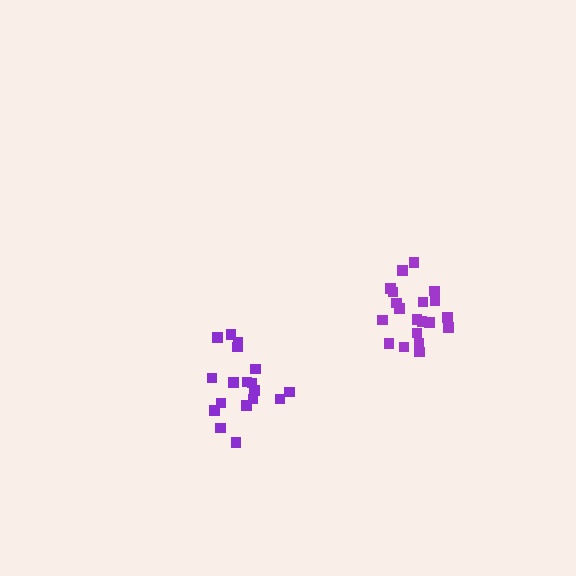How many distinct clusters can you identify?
There are 2 distinct clusters.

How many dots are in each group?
Group 1: 19 dots, Group 2: 20 dots (39 total).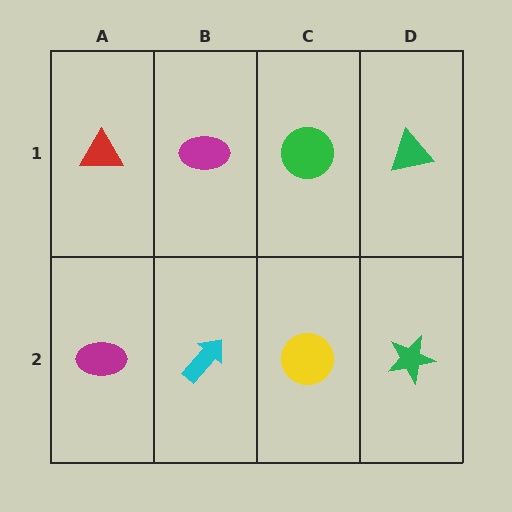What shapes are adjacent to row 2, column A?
A red triangle (row 1, column A), a cyan arrow (row 2, column B).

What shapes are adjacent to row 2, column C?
A green circle (row 1, column C), a cyan arrow (row 2, column B), a green star (row 2, column D).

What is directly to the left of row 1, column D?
A green circle.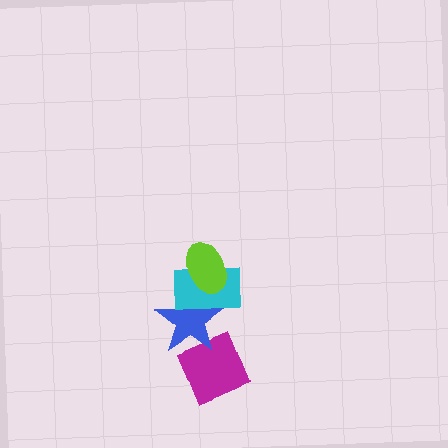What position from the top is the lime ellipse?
The lime ellipse is 1st from the top.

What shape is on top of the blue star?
The cyan rectangle is on top of the blue star.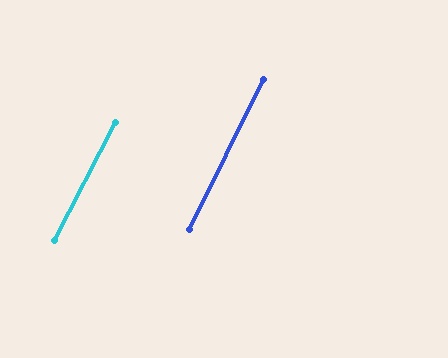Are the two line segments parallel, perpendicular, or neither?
Parallel — their directions differ by only 1.2°.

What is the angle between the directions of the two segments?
Approximately 1 degree.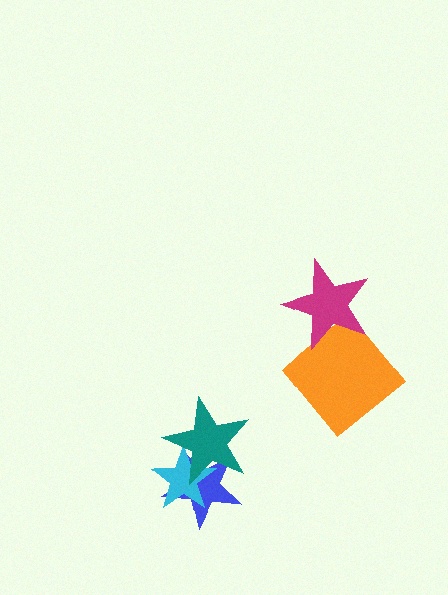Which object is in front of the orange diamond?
The magenta star is in front of the orange diamond.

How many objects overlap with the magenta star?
1 object overlaps with the magenta star.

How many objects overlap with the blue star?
2 objects overlap with the blue star.